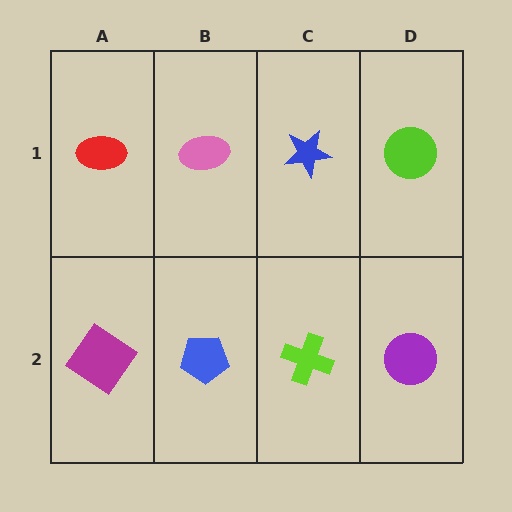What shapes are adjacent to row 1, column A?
A magenta diamond (row 2, column A), a pink ellipse (row 1, column B).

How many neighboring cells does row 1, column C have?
3.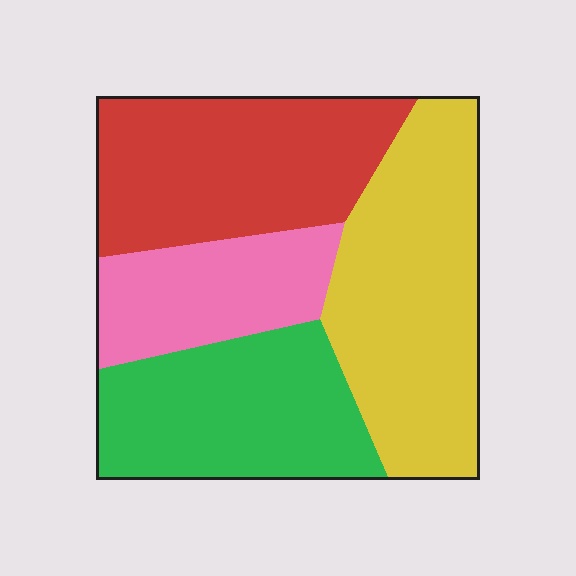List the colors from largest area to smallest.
From largest to smallest: yellow, red, green, pink.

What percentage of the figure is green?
Green takes up about one quarter (1/4) of the figure.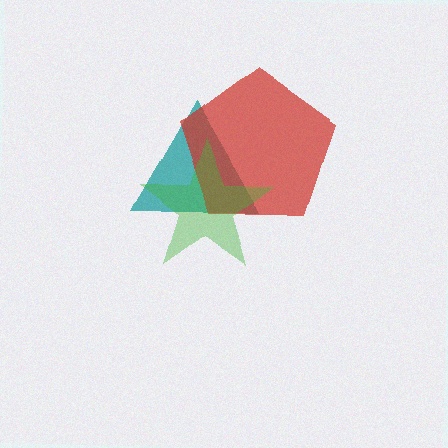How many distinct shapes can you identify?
There are 3 distinct shapes: a teal triangle, a red pentagon, a green star.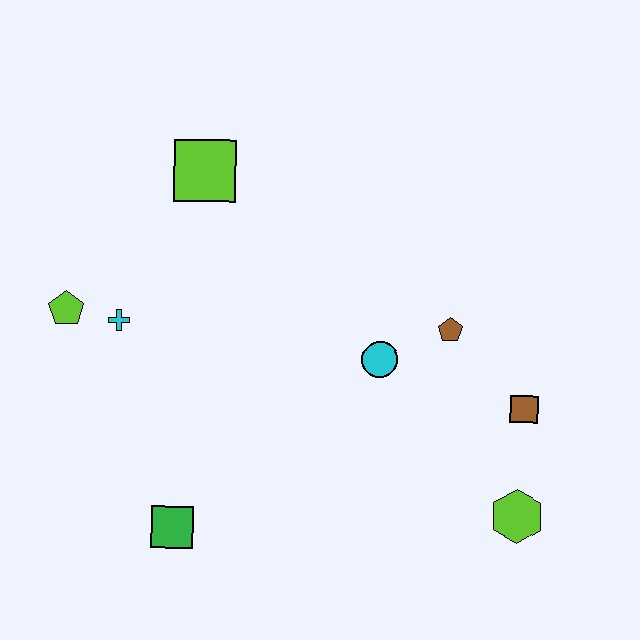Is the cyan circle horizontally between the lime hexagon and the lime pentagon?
Yes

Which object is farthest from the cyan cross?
The lime hexagon is farthest from the cyan cross.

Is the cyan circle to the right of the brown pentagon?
No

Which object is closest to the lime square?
The cyan cross is closest to the lime square.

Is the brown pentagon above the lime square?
No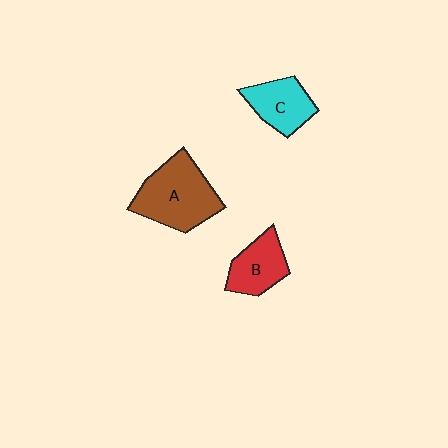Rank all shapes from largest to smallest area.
From largest to smallest: A (brown), C (cyan), B (red).